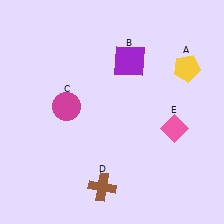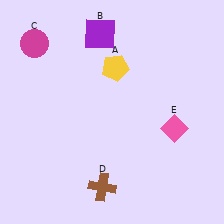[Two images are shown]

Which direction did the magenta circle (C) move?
The magenta circle (C) moved up.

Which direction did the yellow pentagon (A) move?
The yellow pentagon (A) moved left.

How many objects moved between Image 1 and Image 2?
3 objects moved between the two images.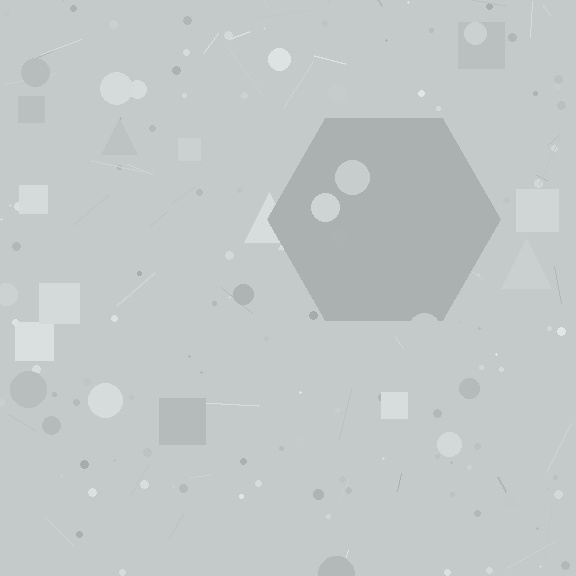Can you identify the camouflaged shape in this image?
The camouflaged shape is a hexagon.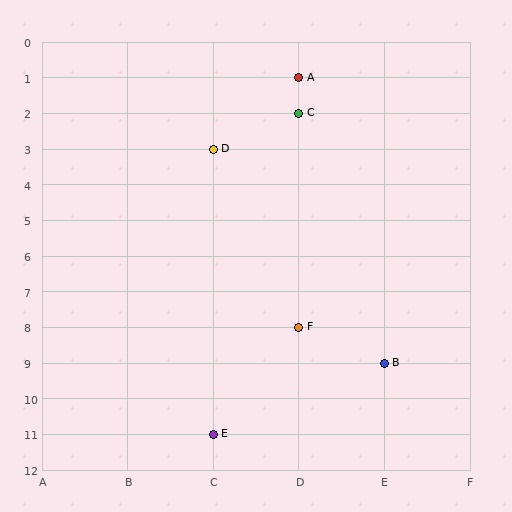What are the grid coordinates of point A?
Point A is at grid coordinates (D, 1).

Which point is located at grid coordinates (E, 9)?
Point B is at (E, 9).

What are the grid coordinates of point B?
Point B is at grid coordinates (E, 9).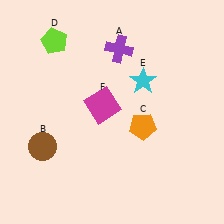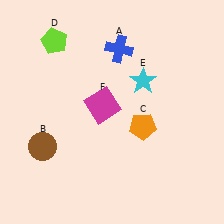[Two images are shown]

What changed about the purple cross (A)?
In Image 1, A is purple. In Image 2, it changed to blue.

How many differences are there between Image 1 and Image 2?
There is 1 difference between the two images.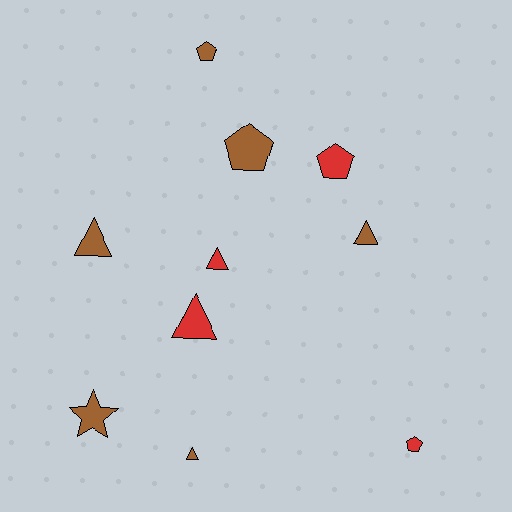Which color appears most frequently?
Brown, with 6 objects.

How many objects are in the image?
There are 10 objects.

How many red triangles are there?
There are 2 red triangles.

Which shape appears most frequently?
Triangle, with 5 objects.